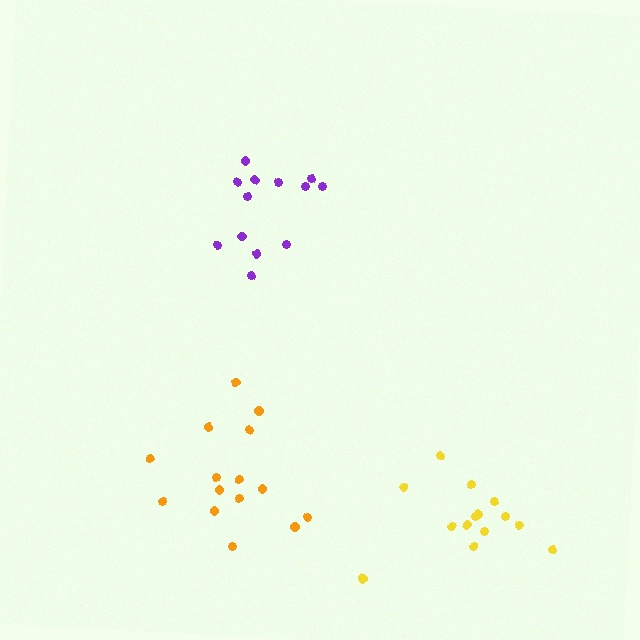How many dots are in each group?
Group 1: 15 dots, Group 2: 13 dots, Group 3: 14 dots (42 total).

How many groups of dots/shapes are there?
There are 3 groups.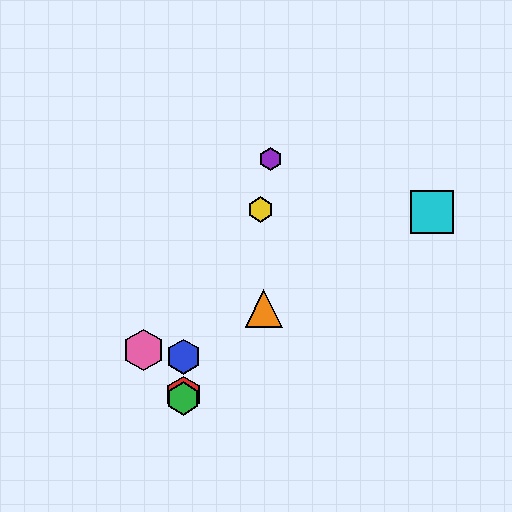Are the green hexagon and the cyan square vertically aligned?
No, the green hexagon is at x≈183 and the cyan square is at x≈432.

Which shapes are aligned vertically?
The red hexagon, the blue hexagon, the green hexagon are aligned vertically.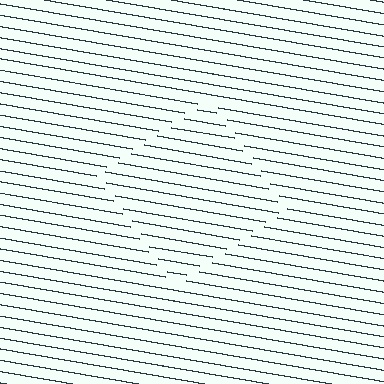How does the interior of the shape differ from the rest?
The interior of the shape contains the same grating, shifted by half a period — the contour is defined by the phase discontinuity where line-ends from the inner and outer gratings abut.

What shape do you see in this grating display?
An illusory square. The interior of the shape contains the same grating, shifted by half a period — the contour is defined by the phase discontinuity where line-ends from the inner and outer gratings abut.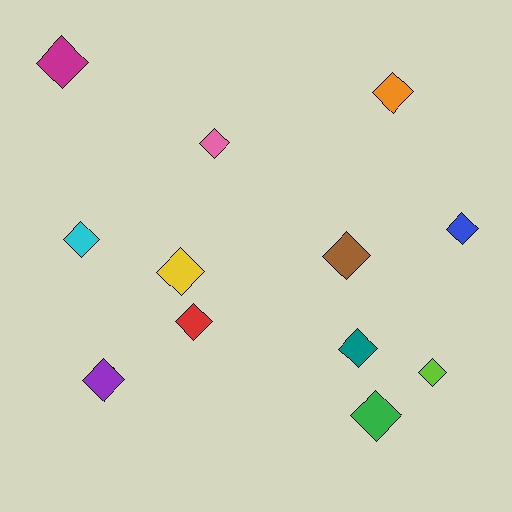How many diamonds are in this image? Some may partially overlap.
There are 12 diamonds.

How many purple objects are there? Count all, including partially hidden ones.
There is 1 purple object.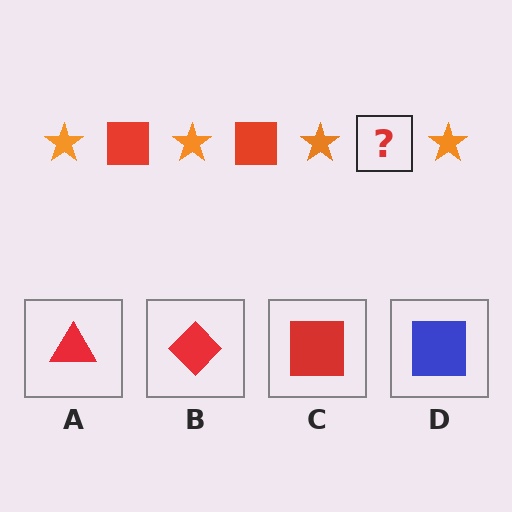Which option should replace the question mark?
Option C.